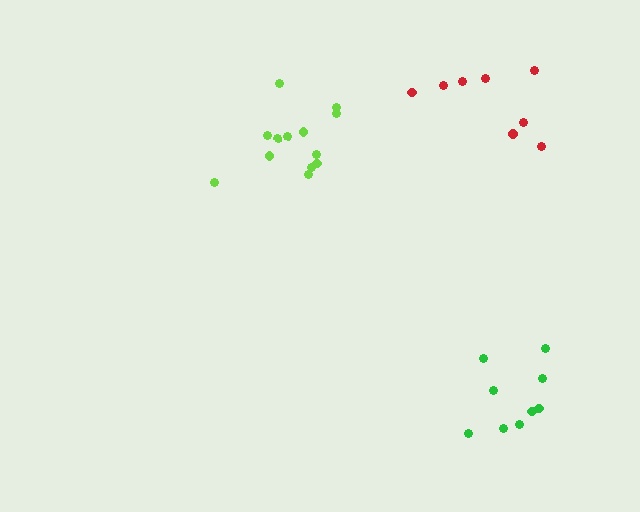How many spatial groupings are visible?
There are 3 spatial groupings.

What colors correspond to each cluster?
The clusters are colored: red, green, lime.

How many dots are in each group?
Group 1: 8 dots, Group 2: 9 dots, Group 3: 13 dots (30 total).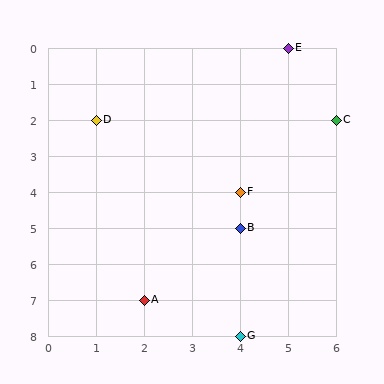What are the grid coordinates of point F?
Point F is at grid coordinates (4, 4).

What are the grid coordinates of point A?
Point A is at grid coordinates (2, 7).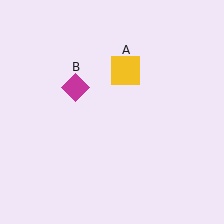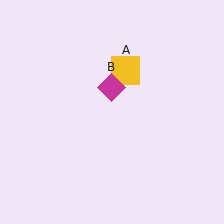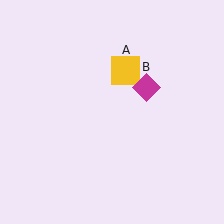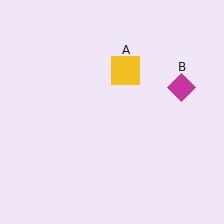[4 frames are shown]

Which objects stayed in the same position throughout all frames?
Yellow square (object A) remained stationary.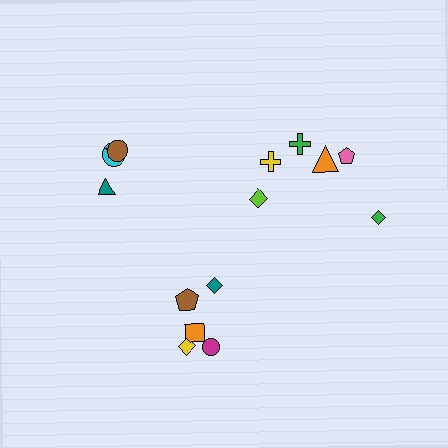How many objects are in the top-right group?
There are 6 objects.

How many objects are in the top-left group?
There are 4 objects.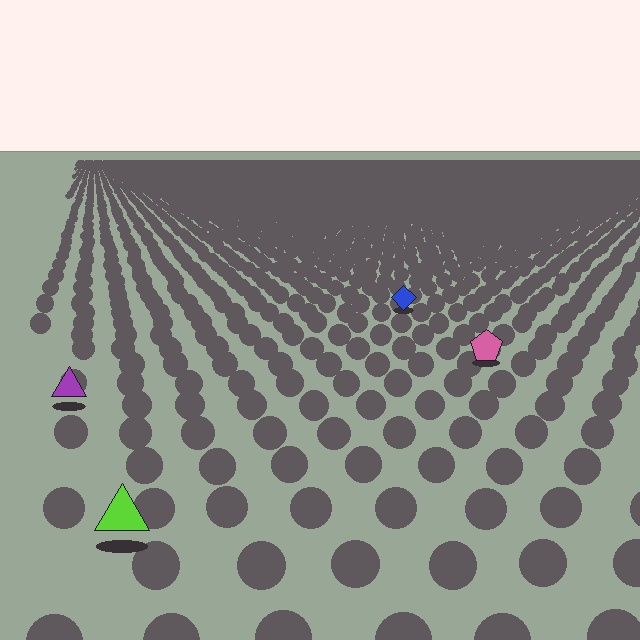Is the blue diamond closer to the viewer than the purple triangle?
No. The purple triangle is closer — you can tell from the texture gradient: the ground texture is coarser near it.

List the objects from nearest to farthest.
From nearest to farthest: the lime triangle, the purple triangle, the pink pentagon, the blue diamond.